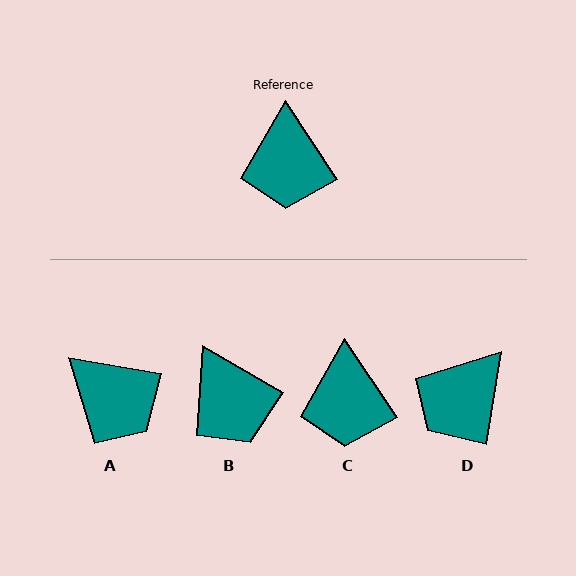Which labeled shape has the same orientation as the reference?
C.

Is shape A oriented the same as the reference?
No, it is off by about 47 degrees.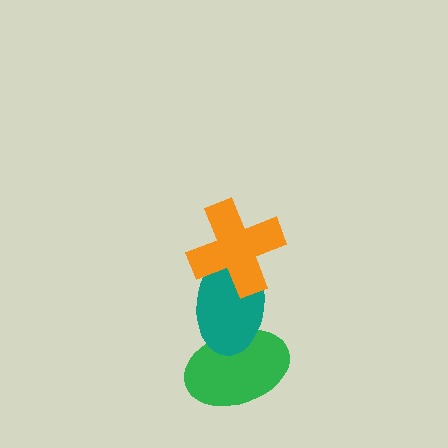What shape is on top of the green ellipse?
The teal ellipse is on top of the green ellipse.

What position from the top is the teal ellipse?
The teal ellipse is 2nd from the top.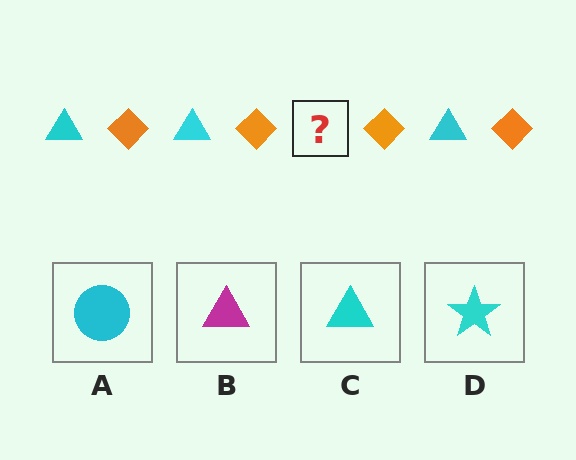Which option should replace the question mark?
Option C.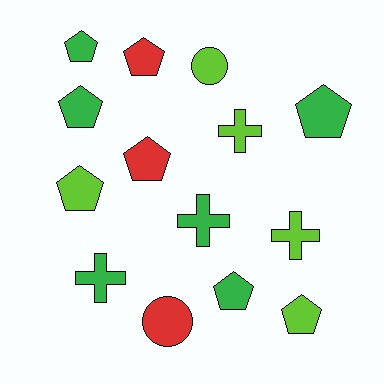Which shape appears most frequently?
Pentagon, with 8 objects.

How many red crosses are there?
There are no red crosses.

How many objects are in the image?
There are 14 objects.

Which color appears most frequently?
Green, with 6 objects.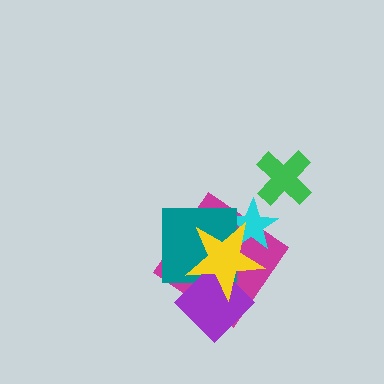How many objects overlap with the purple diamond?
3 objects overlap with the purple diamond.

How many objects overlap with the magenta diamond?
4 objects overlap with the magenta diamond.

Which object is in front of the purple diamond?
The yellow star is in front of the purple diamond.